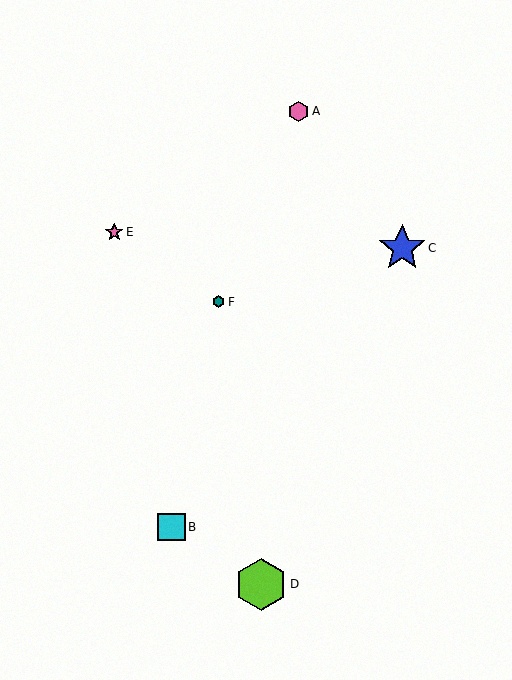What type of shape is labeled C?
Shape C is a blue star.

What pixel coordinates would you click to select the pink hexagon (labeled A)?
Click at (298, 111) to select the pink hexagon A.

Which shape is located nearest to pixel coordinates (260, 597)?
The lime hexagon (labeled D) at (261, 584) is nearest to that location.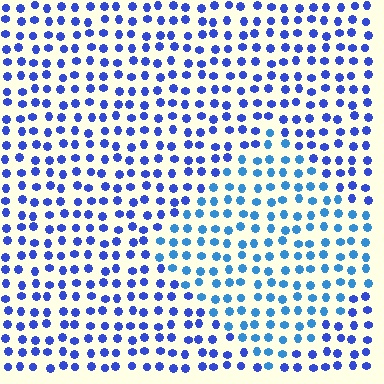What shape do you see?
I see a diamond.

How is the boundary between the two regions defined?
The boundary is defined purely by a slight shift in hue (about 26 degrees). Spacing, size, and orientation are identical on both sides.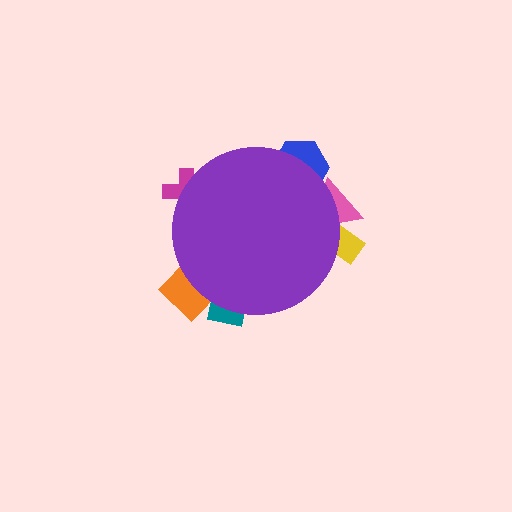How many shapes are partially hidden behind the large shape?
6 shapes are partially hidden.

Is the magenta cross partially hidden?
Yes, the magenta cross is partially hidden behind the purple circle.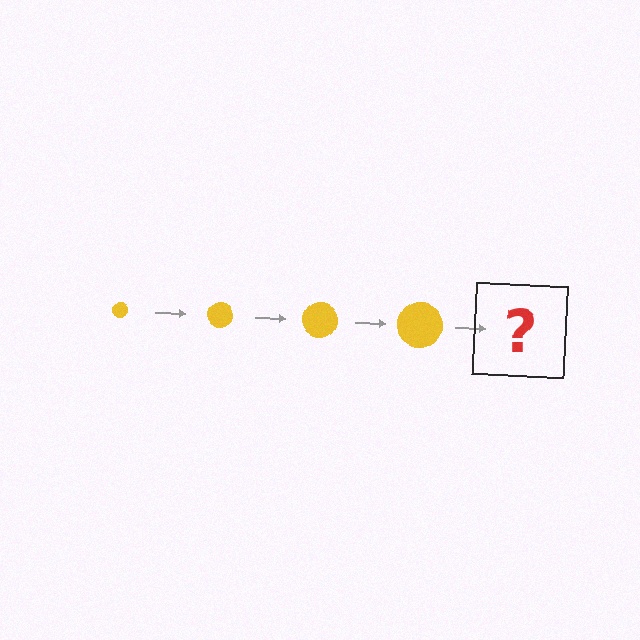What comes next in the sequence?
The next element should be a yellow circle, larger than the previous one.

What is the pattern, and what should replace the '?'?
The pattern is that the circle gets progressively larger each step. The '?' should be a yellow circle, larger than the previous one.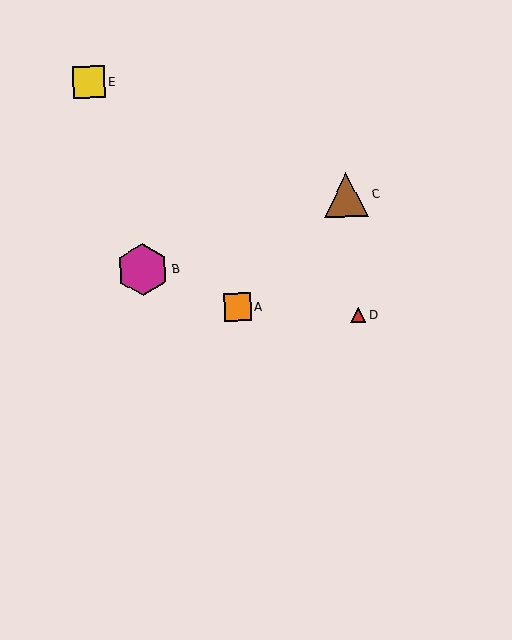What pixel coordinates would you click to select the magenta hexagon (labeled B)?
Click at (143, 270) to select the magenta hexagon B.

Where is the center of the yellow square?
The center of the yellow square is at (89, 82).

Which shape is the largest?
The magenta hexagon (labeled B) is the largest.